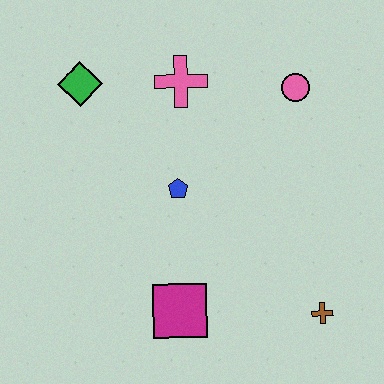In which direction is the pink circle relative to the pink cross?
The pink circle is to the right of the pink cross.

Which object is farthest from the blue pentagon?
The brown cross is farthest from the blue pentagon.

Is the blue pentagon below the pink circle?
Yes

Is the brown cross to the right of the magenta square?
Yes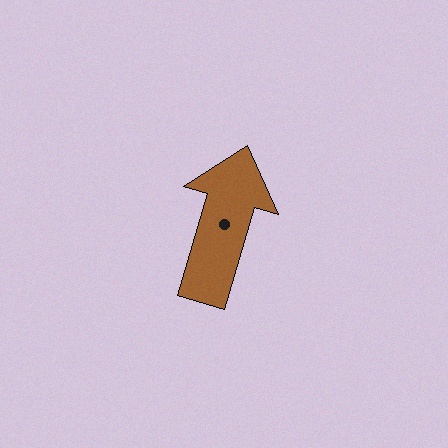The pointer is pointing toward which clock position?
Roughly 1 o'clock.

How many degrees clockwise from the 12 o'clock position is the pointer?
Approximately 16 degrees.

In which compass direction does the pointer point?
North.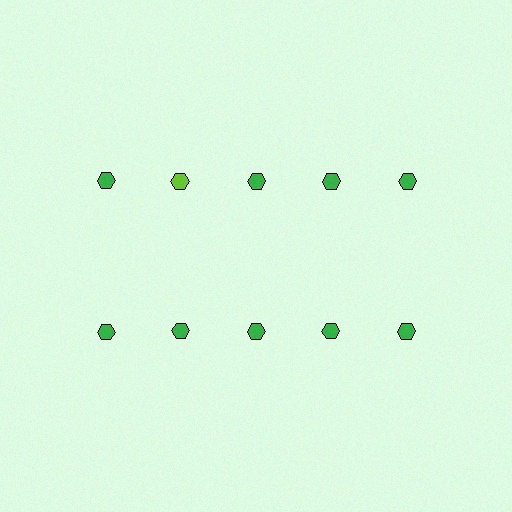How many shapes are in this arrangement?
There are 10 shapes arranged in a grid pattern.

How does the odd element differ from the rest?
It has a different color: lime instead of green.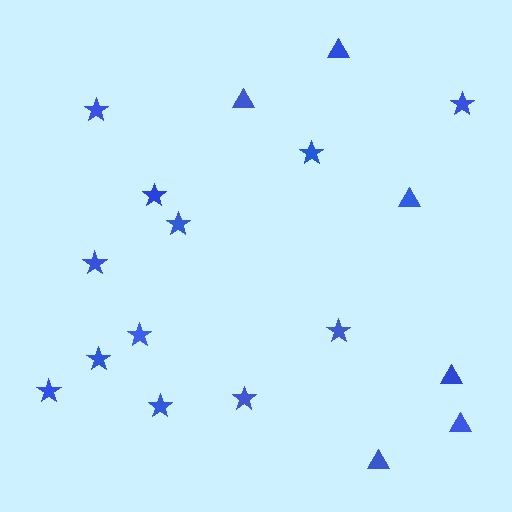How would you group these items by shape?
There are 2 groups: one group of stars (12) and one group of triangles (6).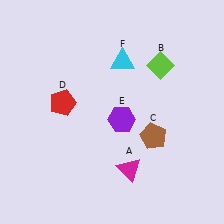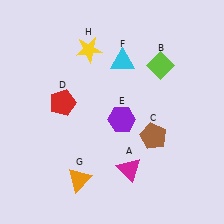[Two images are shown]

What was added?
An orange triangle (G), a yellow star (H) were added in Image 2.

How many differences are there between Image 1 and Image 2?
There are 2 differences between the two images.